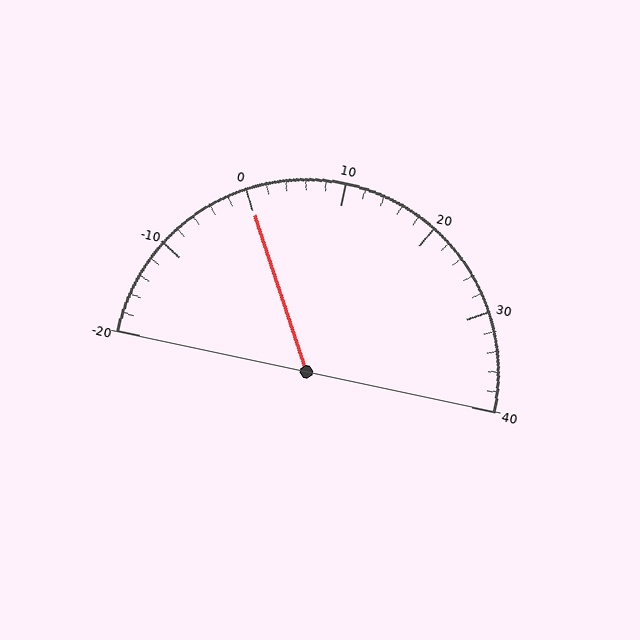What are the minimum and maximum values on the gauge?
The gauge ranges from -20 to 40.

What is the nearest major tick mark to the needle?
The nearest major tick mark is 0.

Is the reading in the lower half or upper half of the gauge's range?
The reading is in the lower half of the range (-20 to 40).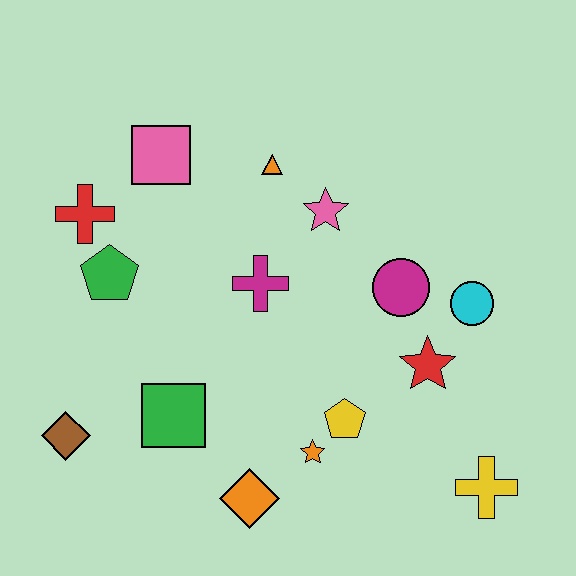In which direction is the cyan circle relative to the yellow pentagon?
The cyan circle is to the right of the yellow pentagon.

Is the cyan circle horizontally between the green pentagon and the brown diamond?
No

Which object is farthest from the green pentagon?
The yellow cross is farthest from the green pentagon.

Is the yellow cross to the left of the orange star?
No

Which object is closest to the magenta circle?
The cyan circle is closest to the magenta circle.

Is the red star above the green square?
Yes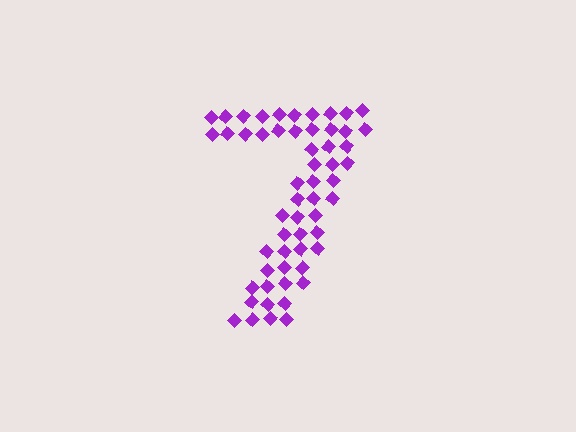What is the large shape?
The large shape is the digit 7.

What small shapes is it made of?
It is made of small diamonds.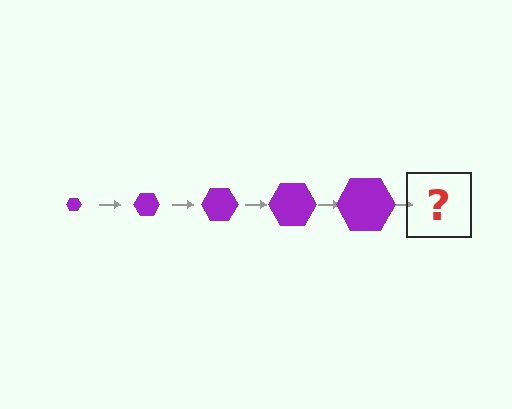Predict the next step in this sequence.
The next step is a purple hexagon, larger than the previous one.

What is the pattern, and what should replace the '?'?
The pattern is that the hexagon gets progressively larger each step. The '?' should be a purple hexagon, larger than the previous one.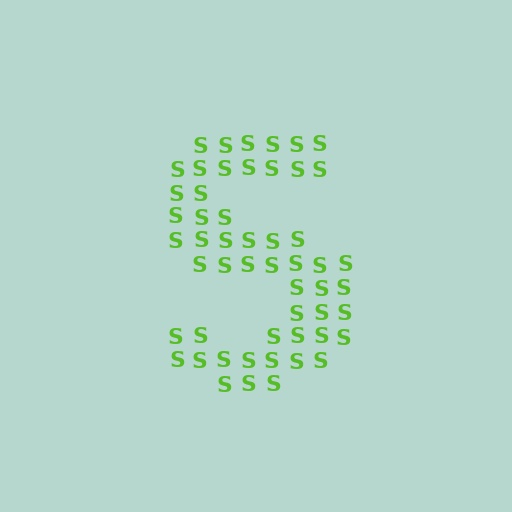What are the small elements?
The small elements are letter S's.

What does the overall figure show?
The overall figure shows the letter S.